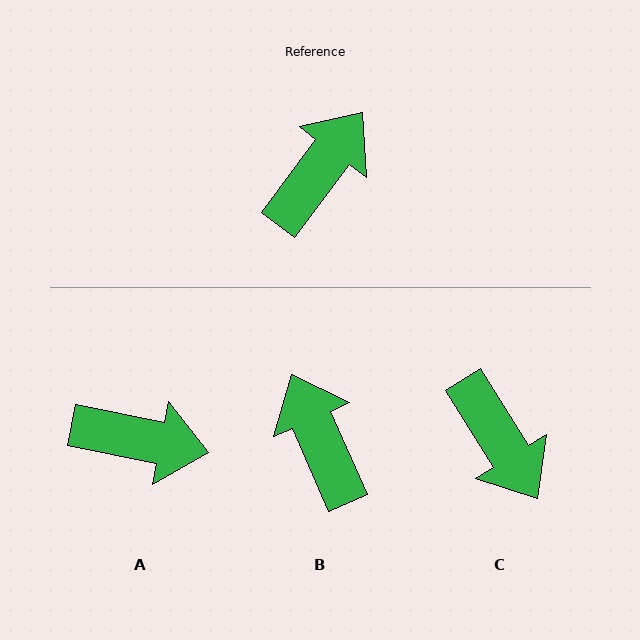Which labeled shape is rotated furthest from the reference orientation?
C, about 111 degrees away.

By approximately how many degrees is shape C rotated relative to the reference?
Approximately 111 degrees clockwise.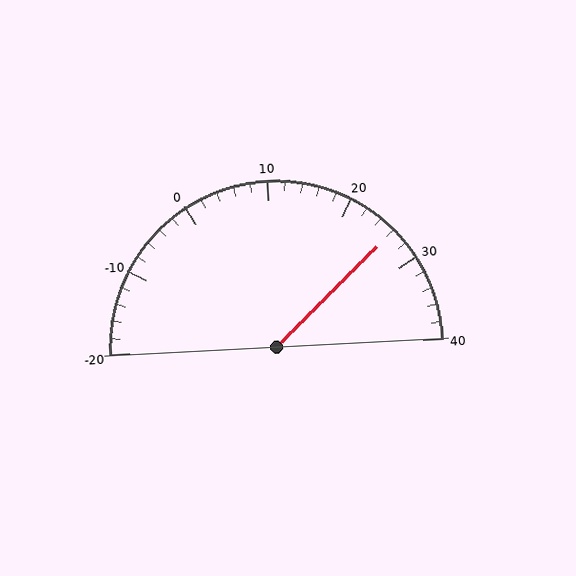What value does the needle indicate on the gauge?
The needle indicates approximately 26.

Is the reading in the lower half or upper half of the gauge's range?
The reading is in the upper half of the range (-20 to 40).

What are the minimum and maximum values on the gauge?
The gauge ranges from -20 to 40.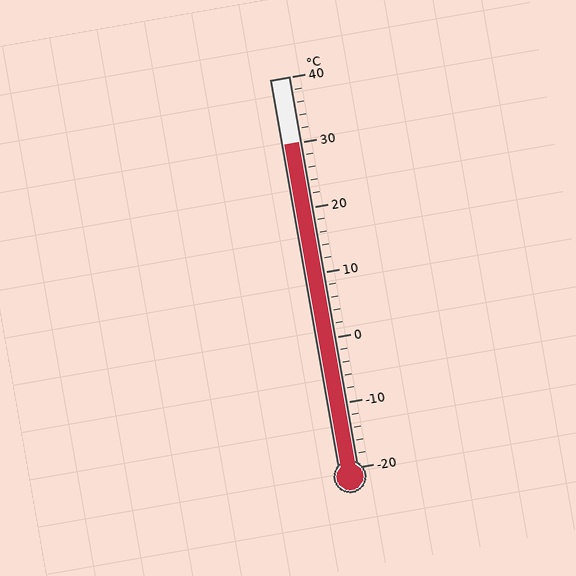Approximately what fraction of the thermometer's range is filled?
The thermometer is filled to approximately 85% of its range.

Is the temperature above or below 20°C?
The temperature is above 20°C.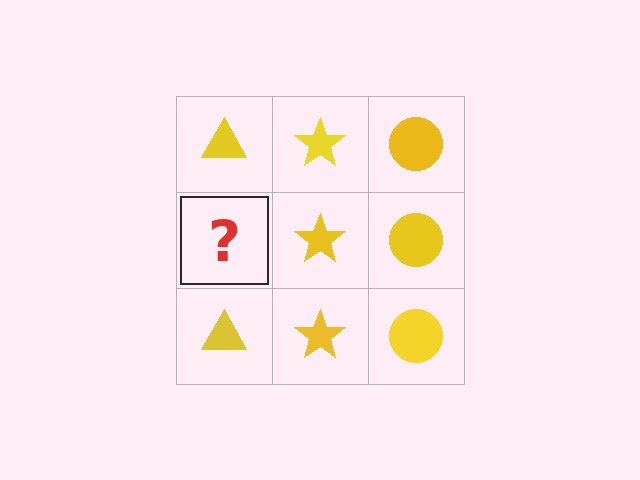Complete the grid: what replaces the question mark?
The question mark should be replaced with a yellow triangle.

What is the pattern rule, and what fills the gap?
The rule is that each column has a consistent shape. The gap should be filled with a yellow triangle.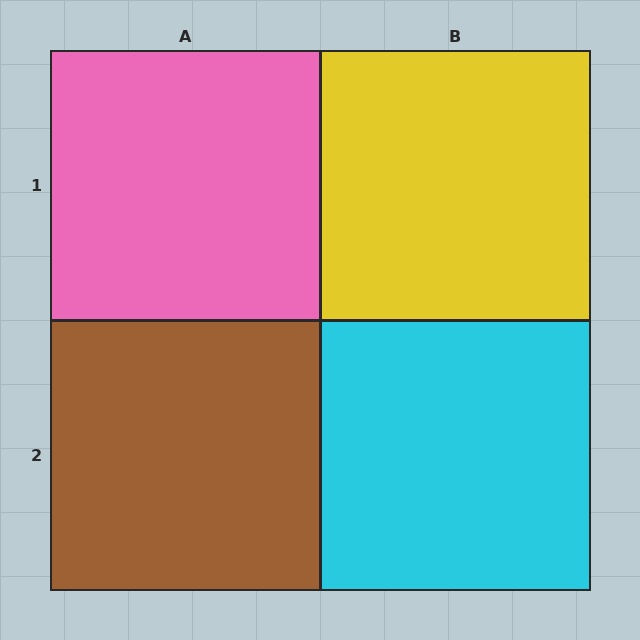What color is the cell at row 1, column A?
Pink.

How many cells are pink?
1 cell is pink.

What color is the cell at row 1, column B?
Yellow.